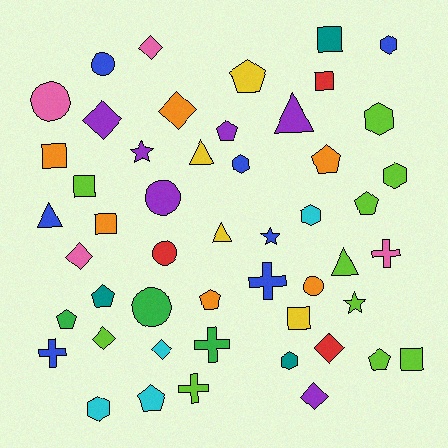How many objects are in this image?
There are 50 objects.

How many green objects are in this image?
There are 3 green objects.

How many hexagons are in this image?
There are 7 hexagons.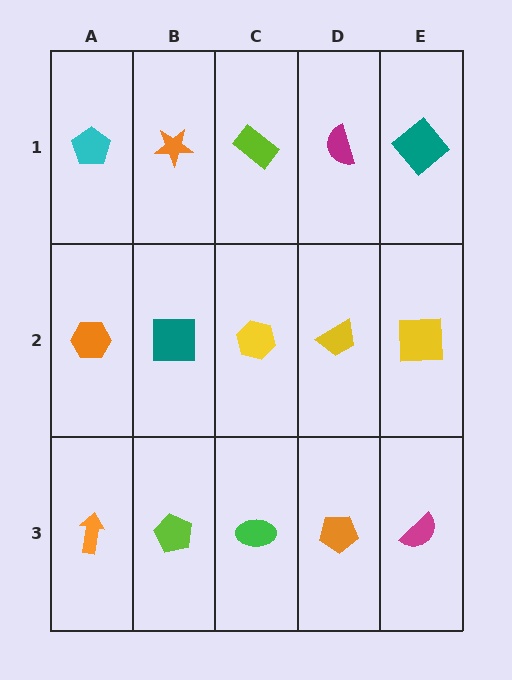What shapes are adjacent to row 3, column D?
A yellow trapezoid (row 2, column D), a green ellipse (row 3, column C), a magenta semicircle (row 3, column E).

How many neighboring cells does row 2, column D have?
4.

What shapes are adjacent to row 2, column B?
An orange star (row 1, column B), a lime pentagon (row 3, column B), an orange hexagon (row 2, column A), a yellow hexagon (row 2, column C).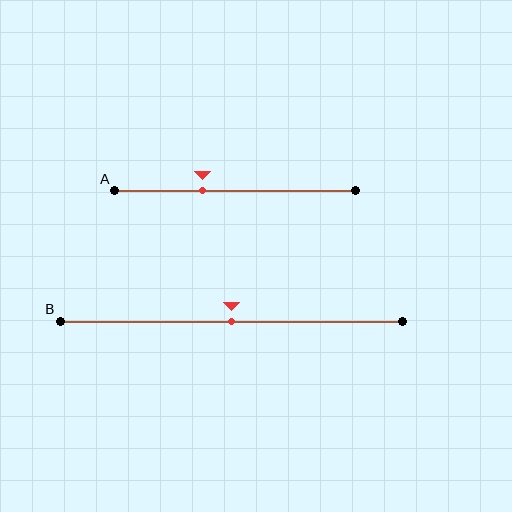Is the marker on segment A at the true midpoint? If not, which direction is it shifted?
No, the marker on segment A is shifted to the left by about 13% of the segment length.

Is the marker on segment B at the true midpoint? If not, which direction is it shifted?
Yes, the marker on segment B is at the true midpoint.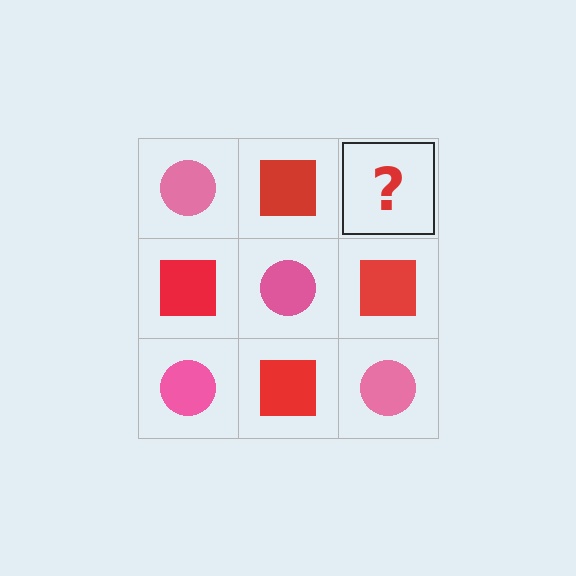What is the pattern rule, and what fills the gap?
The rule is that it alternates pink circle and red square in a checkerboard pattern. The gap should be filled with a pink circle.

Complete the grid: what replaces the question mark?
The question mark should be replaced with a pink circle.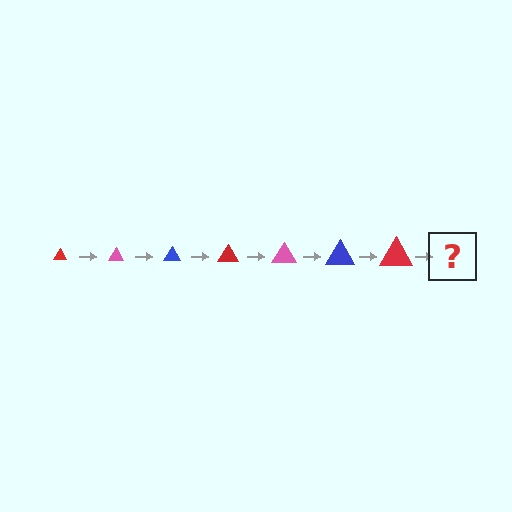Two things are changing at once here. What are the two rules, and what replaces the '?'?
The two rules are that the triangle grows larger each step and the color cycles through red, pink, and blue. The '?' should be a pink triangle, larger than the previous one.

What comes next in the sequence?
The next element should be a pink triangle, larger than the previous one.